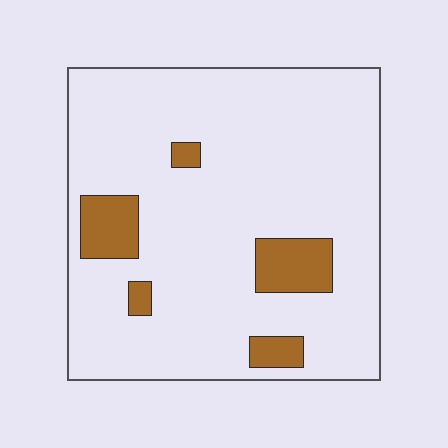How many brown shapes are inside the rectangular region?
5.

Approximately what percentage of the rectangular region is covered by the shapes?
Approximately 10%.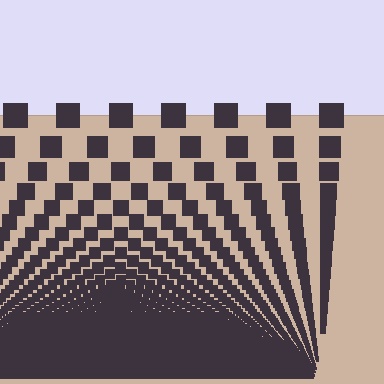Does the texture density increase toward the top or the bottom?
Density increases toward the bottom.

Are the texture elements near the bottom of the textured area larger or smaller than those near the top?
Smaller. The gradient is inverted — elements near the bottom are smaller and denser.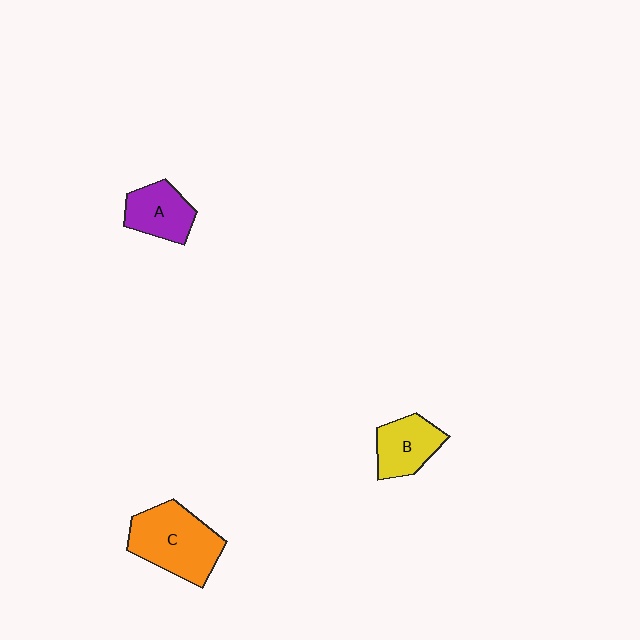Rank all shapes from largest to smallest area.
From largest to smallest: C (orange), B (yellow), A (purple).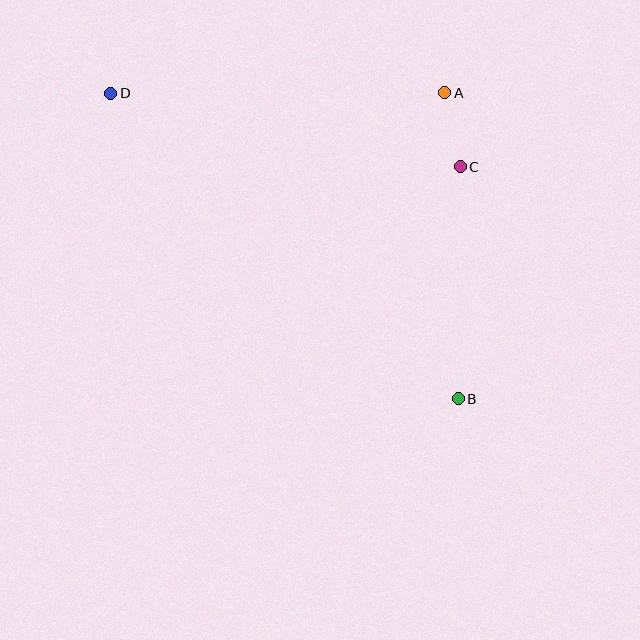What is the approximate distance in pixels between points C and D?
The distance between C and D is approximately 357 pixels.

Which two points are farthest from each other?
Points B and D are farthest from each other.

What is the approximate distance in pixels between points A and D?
The distance between A and D is approximately 334 pixels.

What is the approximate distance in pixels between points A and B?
The distance between A and B is approximately 306 pixels.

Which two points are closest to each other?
Points A and C are closest to each other.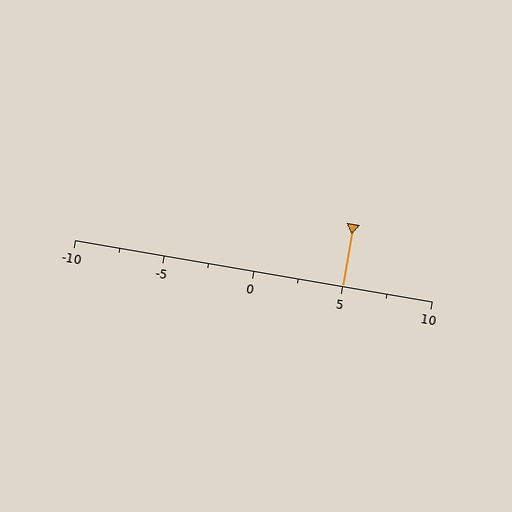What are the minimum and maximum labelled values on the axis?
The axis runs from -10 to 10.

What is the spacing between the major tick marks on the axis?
The major ticks are spaced 5 apart.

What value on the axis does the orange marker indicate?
The marker indicates approximately 5.